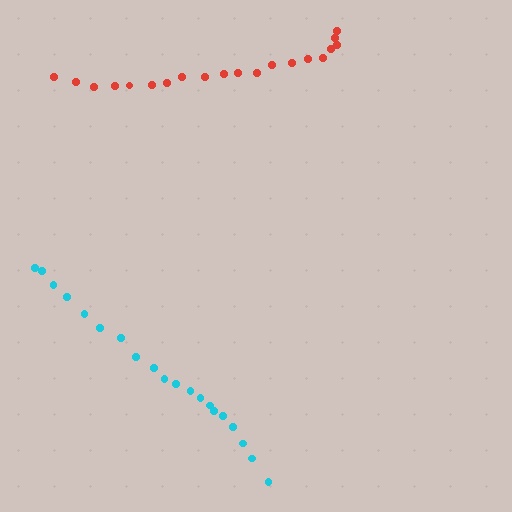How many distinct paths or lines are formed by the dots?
There are 2 distinct paths.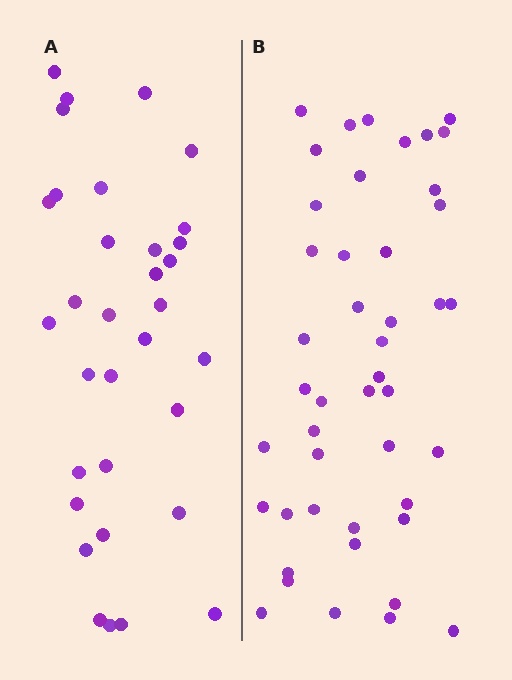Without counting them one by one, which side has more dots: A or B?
Region B (the right region) has more dots.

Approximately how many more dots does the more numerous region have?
Region B has roughly 12 or so more dots than region A.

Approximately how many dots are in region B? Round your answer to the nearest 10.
About 40 dots. (The exact count is 45, which rounds to 40.)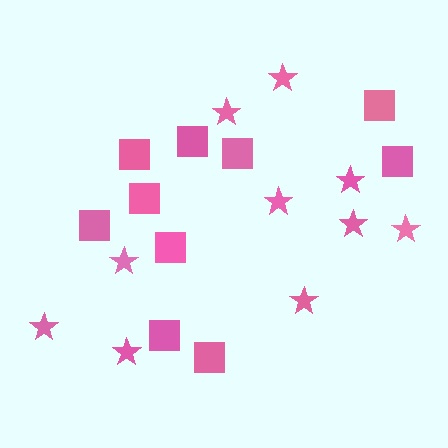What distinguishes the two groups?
There are 2 groups: one group of stars (10) and one group of squares (10).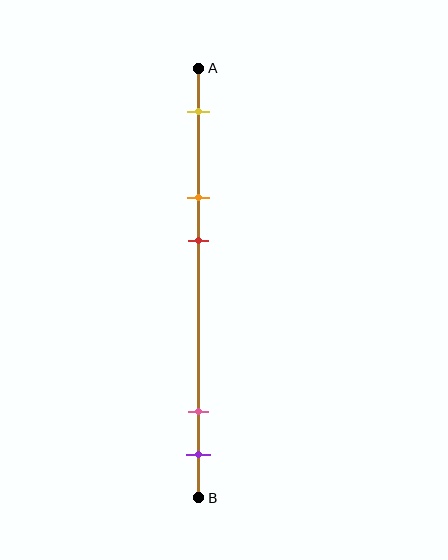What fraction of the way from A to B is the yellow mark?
The yellow mark is approximately 10% (0.1) of the way from A to B.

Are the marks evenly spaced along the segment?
No, the marks are not evenly spaced.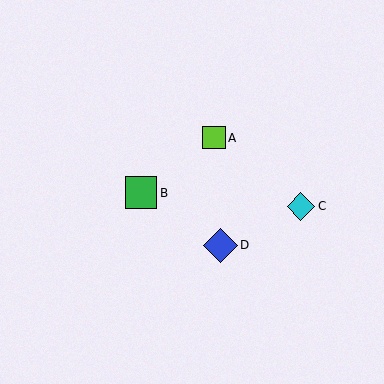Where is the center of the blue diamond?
The center of the blue diamond is at (220, 245).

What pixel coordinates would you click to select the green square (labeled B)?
Click at (141, 193) to select the green square B.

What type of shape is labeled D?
Shape D is a blue diamond.